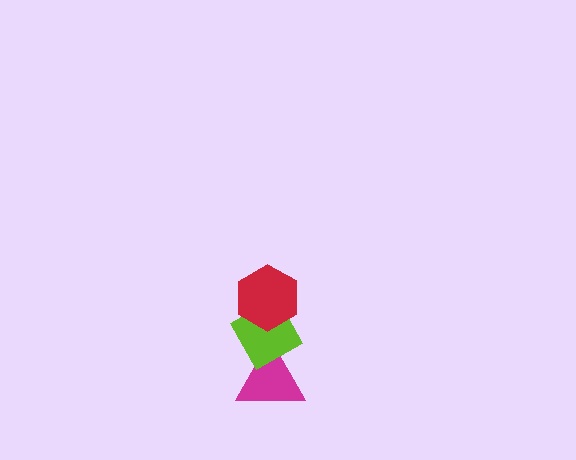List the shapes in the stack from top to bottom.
From top to bottom: the red hexagon, the lime diamond, the magenta triangle.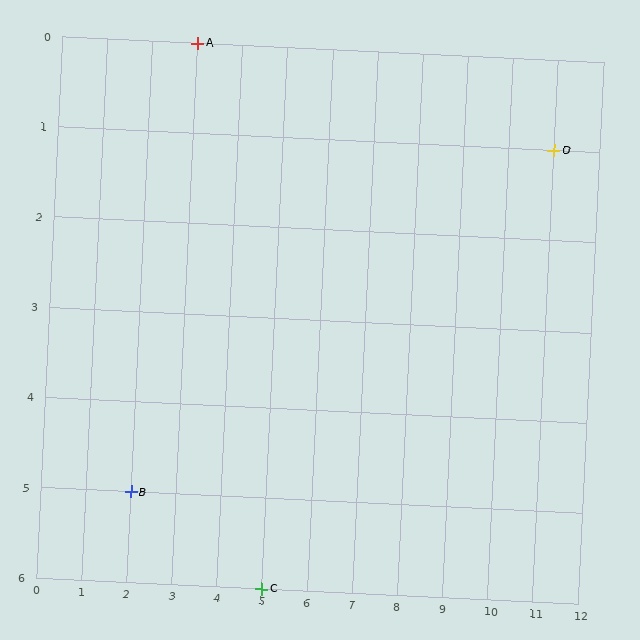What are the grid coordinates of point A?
Point A is at grid coordinates (3, 0).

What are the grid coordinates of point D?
Point D is at grid coordinates (11, 1).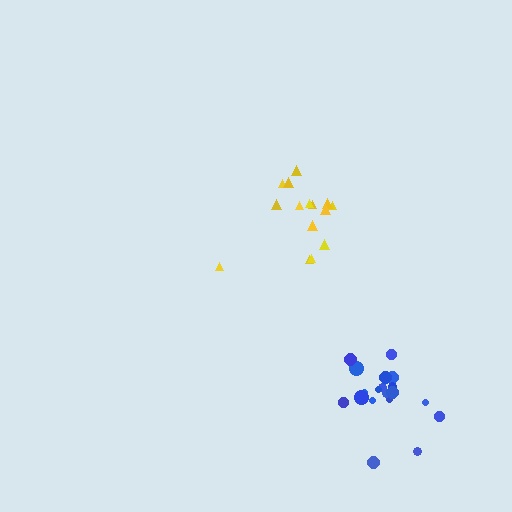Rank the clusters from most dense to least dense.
blue, yellow.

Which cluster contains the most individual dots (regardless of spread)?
Blue (19).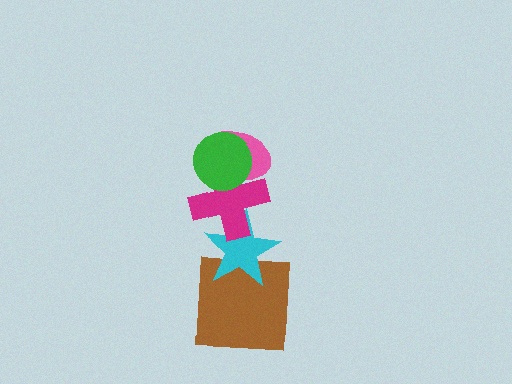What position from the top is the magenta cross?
The magenta cross is 3rd from the top.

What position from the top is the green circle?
The green circle is 1st from the top.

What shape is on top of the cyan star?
The magenta cross is on top of the cyan star.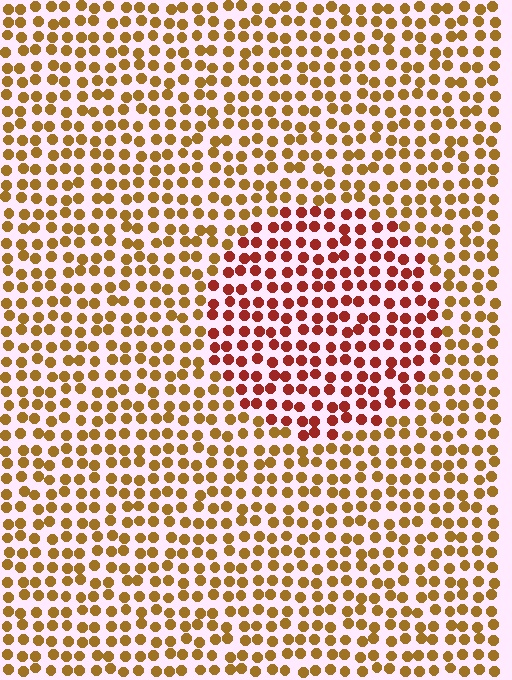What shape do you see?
I see a circle.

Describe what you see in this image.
The image is filled with small brown elements in a uniform arrangement. A circle-shaped region is visible where the elements are tinted to a slightly different hue, forming a subtle color boundary.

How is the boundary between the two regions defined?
The boundary is defined purely by a slight shift in hue (about 37 degrees). Spacing, size, and orientation are identical on both sides.